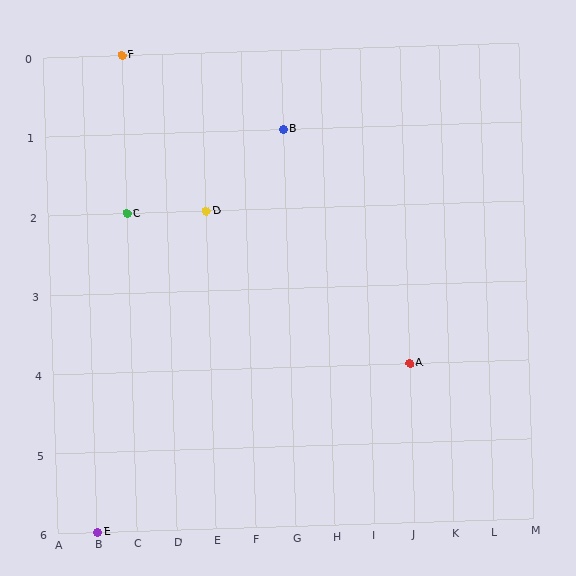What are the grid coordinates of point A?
Point A is at grid coordinates (J, 4).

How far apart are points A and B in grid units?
Points A and B are 3 columns and 3 rows apart (about 4.2 grid units diagonally).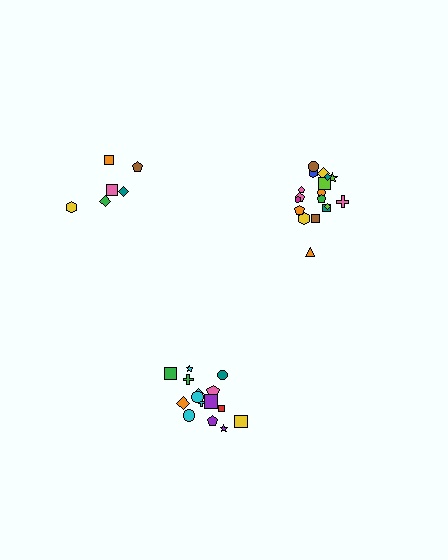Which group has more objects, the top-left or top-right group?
The top-right group.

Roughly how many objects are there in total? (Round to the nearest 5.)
Roughly 40 objects in total.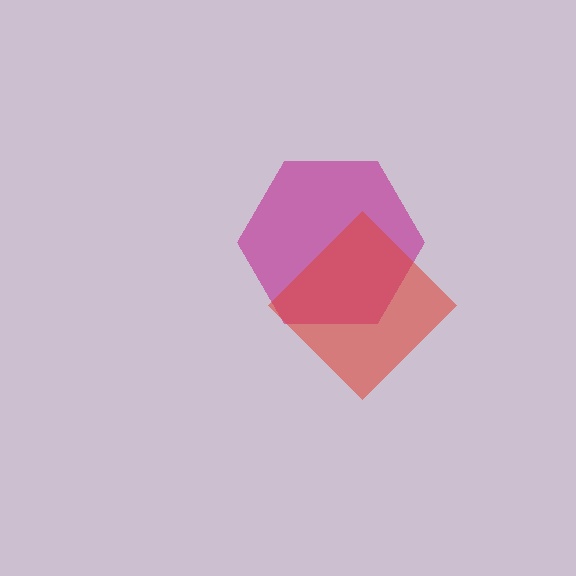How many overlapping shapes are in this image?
There are 2 overlapping shapes in the image.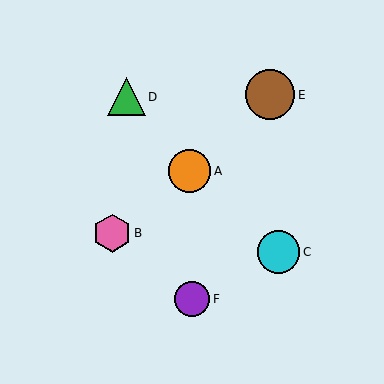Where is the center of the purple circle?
The center of the purple circle is at (192, 299).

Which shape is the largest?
The brown circle (labeled E) is the largest.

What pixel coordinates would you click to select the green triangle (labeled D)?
Click at (126, 97) to select the green triangle D.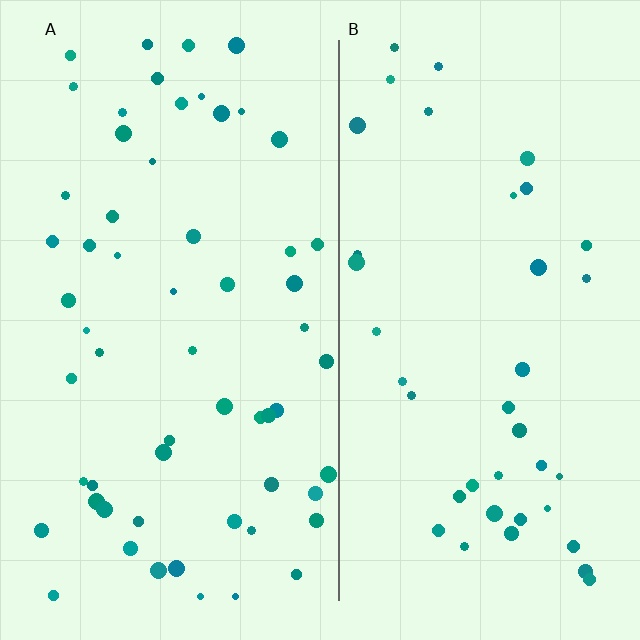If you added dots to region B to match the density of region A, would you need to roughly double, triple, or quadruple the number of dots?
Approximately double.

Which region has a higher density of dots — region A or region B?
A (the left).